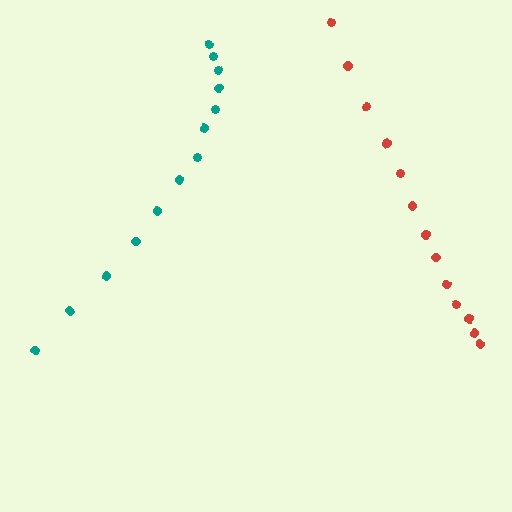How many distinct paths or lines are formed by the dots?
There are 2 distinct paths.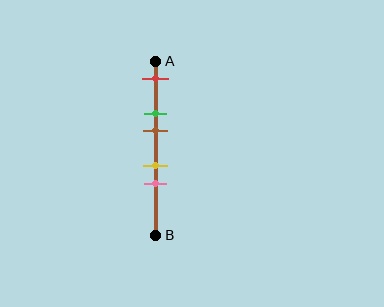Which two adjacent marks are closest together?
The yellow and pink marks are the closest adjacent pair.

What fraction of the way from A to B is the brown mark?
The brown mark is approximately 40% (0.4) of the way from A to B.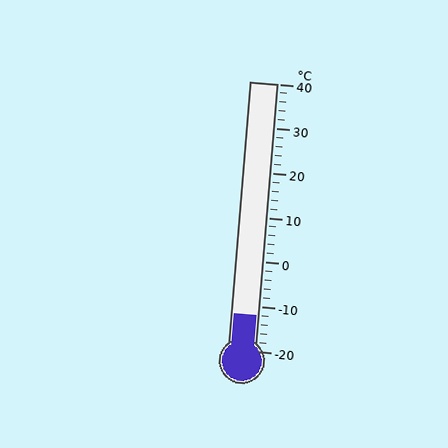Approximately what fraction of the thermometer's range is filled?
The thermometer is filled to approximately 15% of its range.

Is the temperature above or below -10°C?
The temperature is below -10°C.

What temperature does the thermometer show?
The thermometer shows approximately -12°C.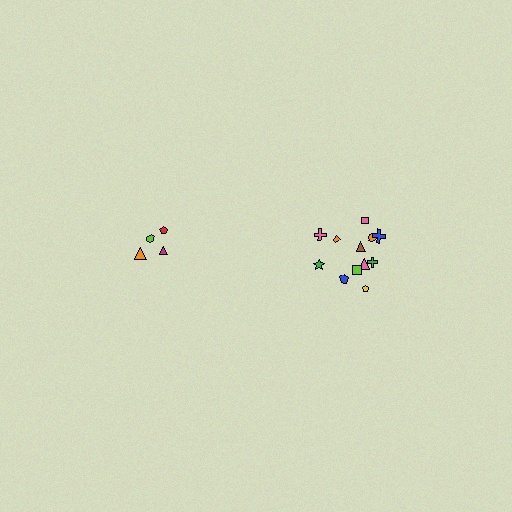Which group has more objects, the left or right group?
The right group.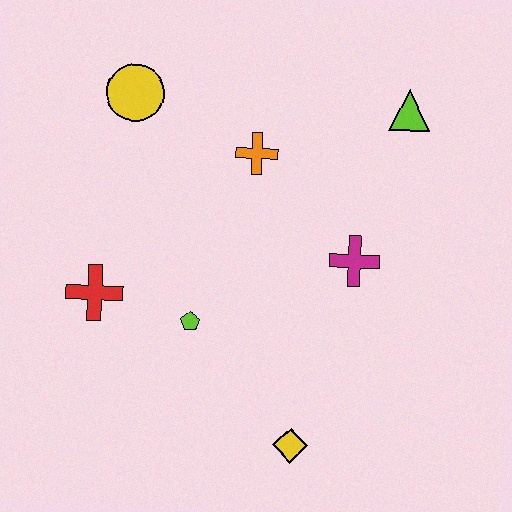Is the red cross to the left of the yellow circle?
Yes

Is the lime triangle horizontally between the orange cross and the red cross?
No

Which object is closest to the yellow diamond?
The lime pentagon is closest to the yellow diamond.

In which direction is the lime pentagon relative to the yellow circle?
The lime pentagon is below the yellow circle.